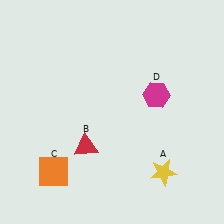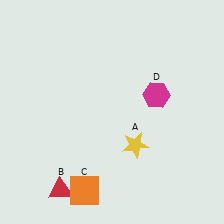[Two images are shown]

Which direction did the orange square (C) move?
The orange square (C) moved right.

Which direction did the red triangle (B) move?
The red triangle (B) moved down.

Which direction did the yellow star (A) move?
The yellow star (A) moved left.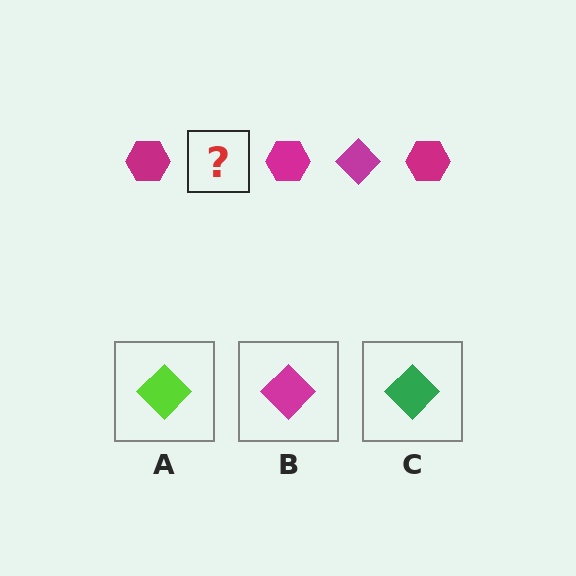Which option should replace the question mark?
Option B.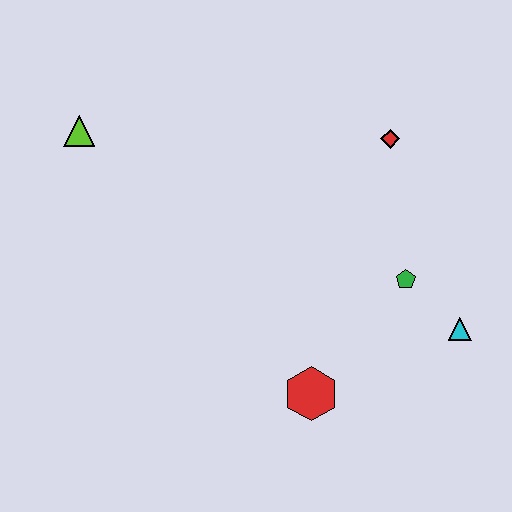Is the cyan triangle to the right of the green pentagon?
Yes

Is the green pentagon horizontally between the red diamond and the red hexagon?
No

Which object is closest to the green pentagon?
The cyan triangle is closest to the green pentagon.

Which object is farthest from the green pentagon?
The lime triangle is farthest from the green pentagon.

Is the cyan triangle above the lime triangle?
No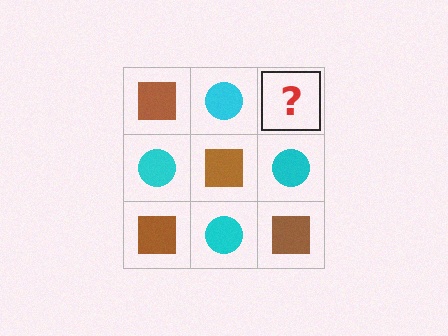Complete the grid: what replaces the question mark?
The question mark should be replaced with a brown square.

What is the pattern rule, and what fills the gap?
The rule is that it alternates brown square and cyan circle in a checkerboard pattern. The gap should be filled with a brown square.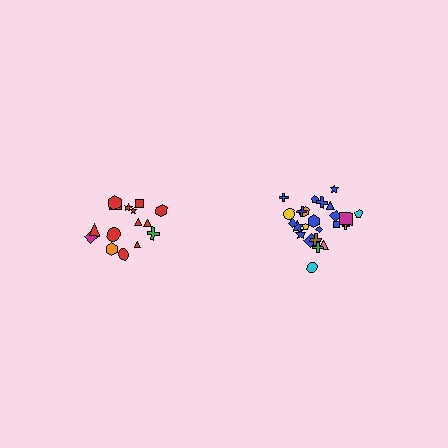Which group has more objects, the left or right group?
The right group.